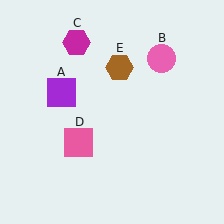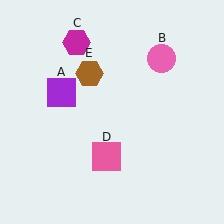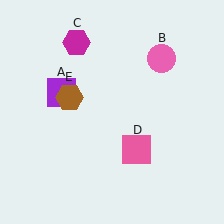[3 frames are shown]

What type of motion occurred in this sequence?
The pink square (object D), brown hexagon (object E) rotated counterclockwise around the center of the scene.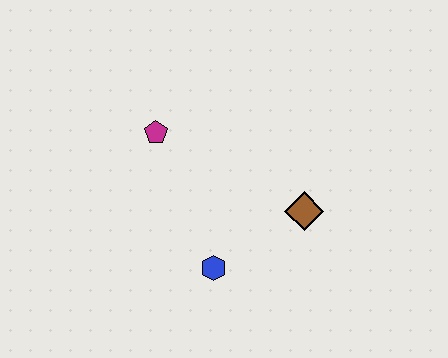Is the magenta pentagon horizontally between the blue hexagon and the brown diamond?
No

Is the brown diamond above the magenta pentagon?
No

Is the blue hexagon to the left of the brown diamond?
Yes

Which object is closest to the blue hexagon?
The brown diamond is closest to the blue hexagon.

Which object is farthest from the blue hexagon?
The magenta pentagon is farthest from the blue hexagon.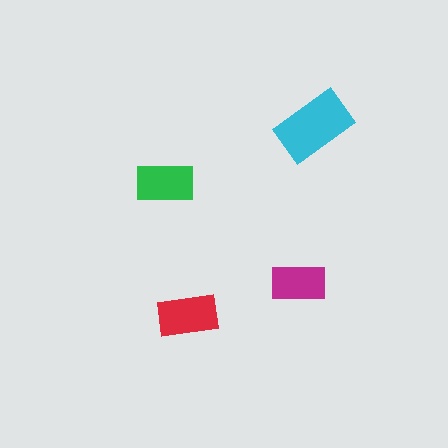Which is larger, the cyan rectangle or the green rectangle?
The cyan one.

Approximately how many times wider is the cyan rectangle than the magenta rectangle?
About 1.5 times wider.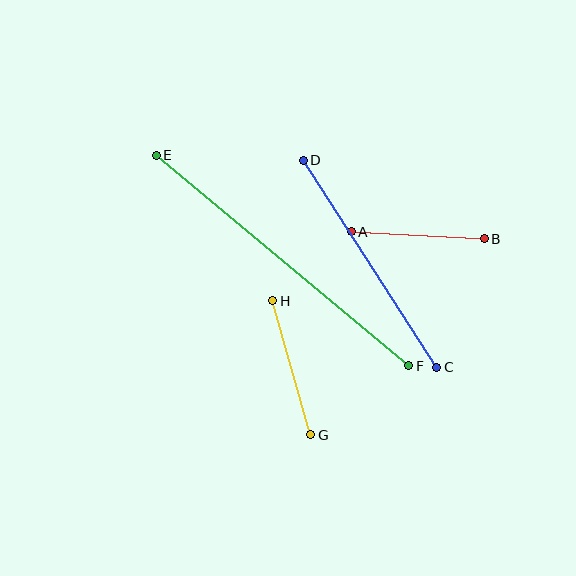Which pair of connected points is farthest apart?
Points E and F are farthest apart.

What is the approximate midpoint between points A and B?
The midpoint is at approximately (418, 235) pixels.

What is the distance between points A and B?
The distance is approximately 133 pixels.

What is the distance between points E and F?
The distance is approximately 329 pixels.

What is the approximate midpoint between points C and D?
The midpoint is at approximately (370, 264) pixels.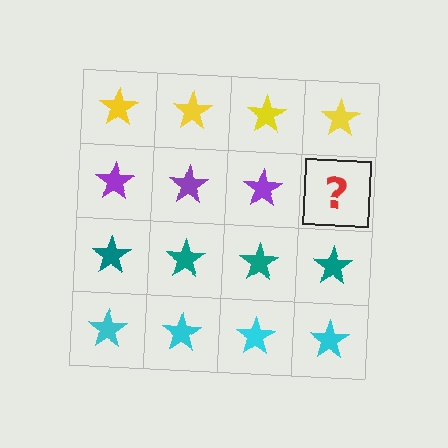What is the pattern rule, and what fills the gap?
The rule is that each row has a consistent color. The gap should be filled with a purple star.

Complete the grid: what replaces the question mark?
The question mark should be replaced with a purple star.